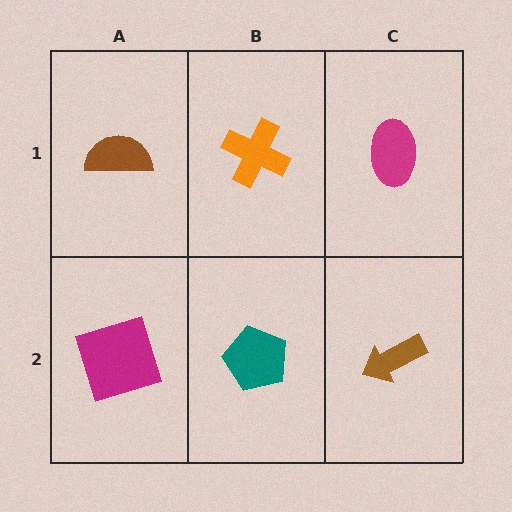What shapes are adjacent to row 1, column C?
A brown arrow (row 2, column C), an orange cross (row 1, column B).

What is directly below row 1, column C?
A brown arrow.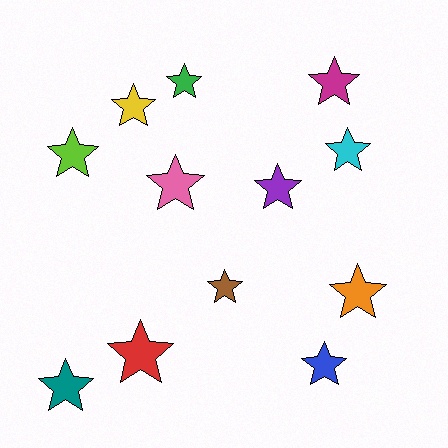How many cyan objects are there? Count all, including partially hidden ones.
There is 1 cyan object.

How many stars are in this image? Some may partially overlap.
There are 12 stars.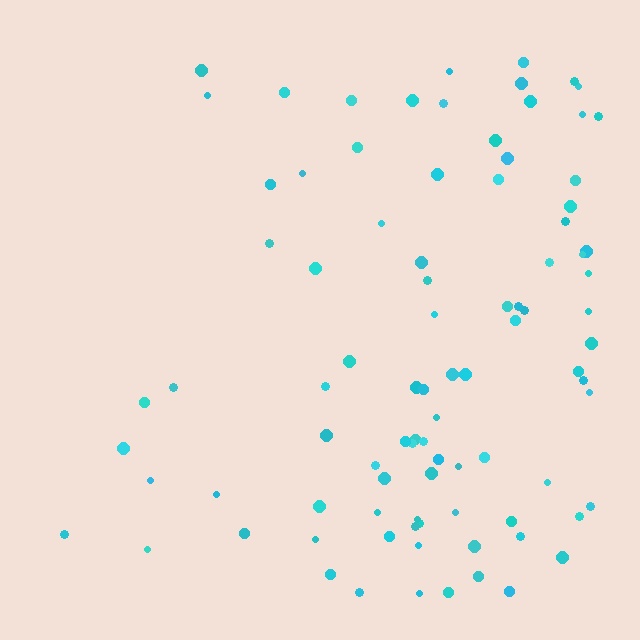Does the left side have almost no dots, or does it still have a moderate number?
Still a moderate number, just noticeably fewer than the right.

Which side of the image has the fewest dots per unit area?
The left.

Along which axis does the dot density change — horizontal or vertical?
Horizontal.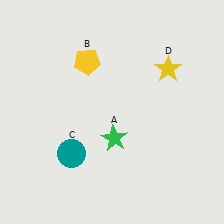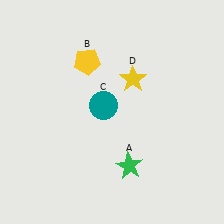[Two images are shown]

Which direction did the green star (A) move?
The green star (A) moved down.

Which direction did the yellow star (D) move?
The yellow star (D) moved left.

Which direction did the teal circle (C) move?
The teal circle (C) moved up.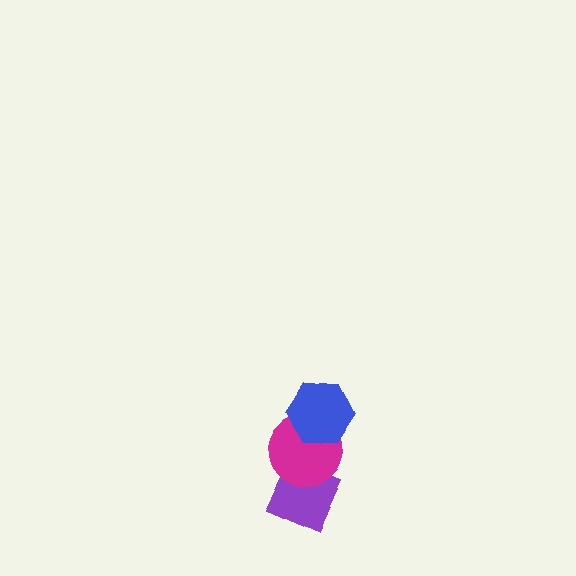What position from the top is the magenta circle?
The magenta circle is 2nd from the top.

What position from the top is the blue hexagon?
The blue hexagon is 1st from the top.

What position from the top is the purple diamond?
The purple diamond is 3rd from the top.